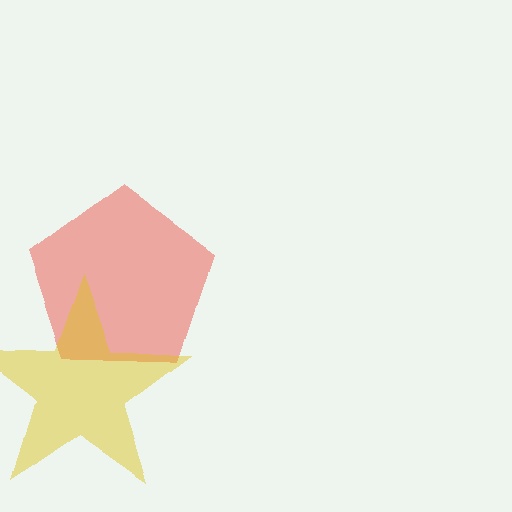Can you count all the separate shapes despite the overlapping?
Yes, there are 2 separate shapes.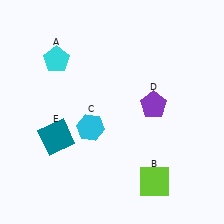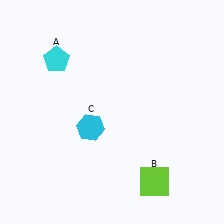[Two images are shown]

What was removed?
The teal square (E), the purple pentagon (D) were removed in Image 2.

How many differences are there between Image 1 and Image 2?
There are 2 differences between the two images.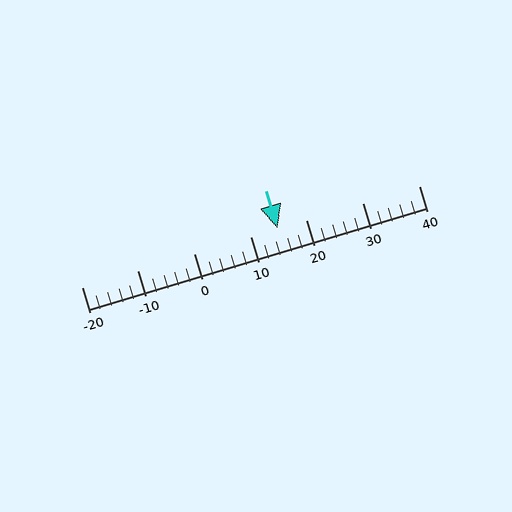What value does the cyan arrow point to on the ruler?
The cyan arrow points to approximately 15.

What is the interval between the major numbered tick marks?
The major tick marks are spaced 10 units apart.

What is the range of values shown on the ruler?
The ruler shows values from -20 to 40.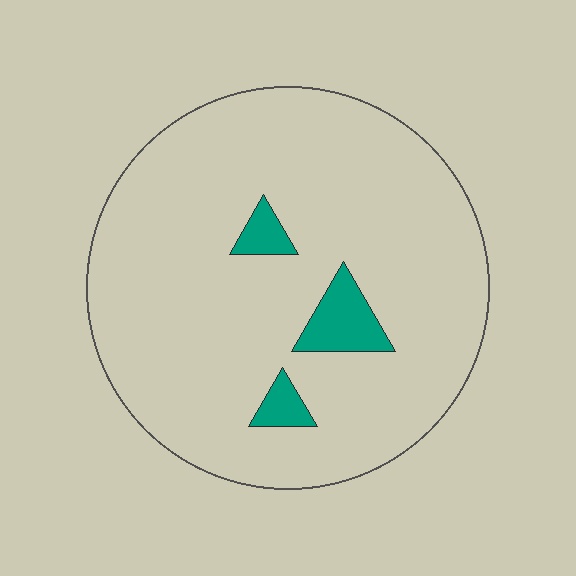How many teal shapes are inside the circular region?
3.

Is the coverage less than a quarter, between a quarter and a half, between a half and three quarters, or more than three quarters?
Less than a quarter.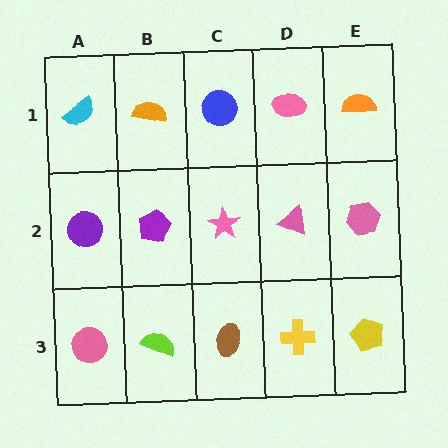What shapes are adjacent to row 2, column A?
A cyan semicircle (row 1, column A), a pink circle (row 3, column A), a purple pentagon (row 2, column B).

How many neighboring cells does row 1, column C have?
3.